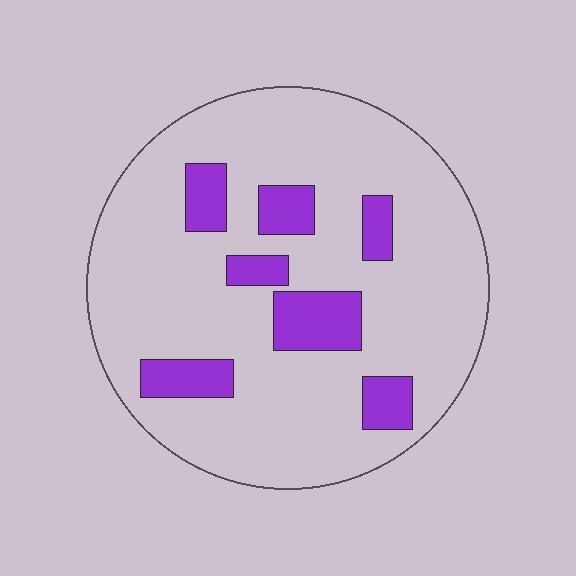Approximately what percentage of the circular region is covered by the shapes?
Approximately 15%.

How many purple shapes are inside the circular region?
7.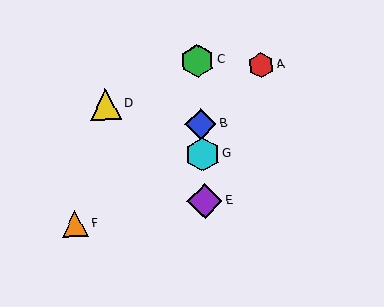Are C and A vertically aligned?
No, C is at x≈198 and A is at x≈261.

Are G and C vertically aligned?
Yes, both are at x≈202.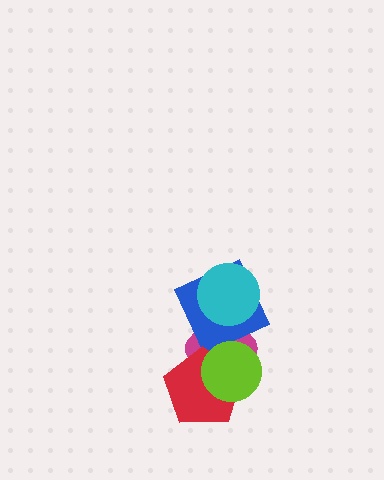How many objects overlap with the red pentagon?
2 objects overlap with the red pentagon.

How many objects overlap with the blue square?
2 objects overlap with the blue square.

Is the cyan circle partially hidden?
No, no other shape covers it.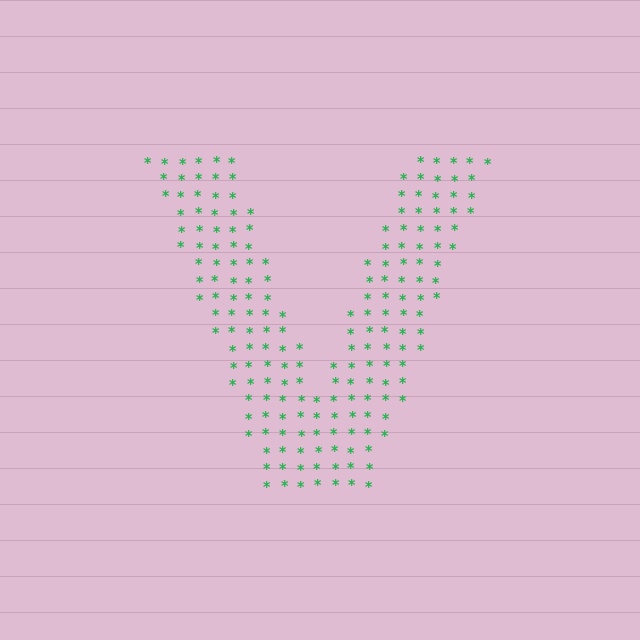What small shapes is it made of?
It is made of small asterisks.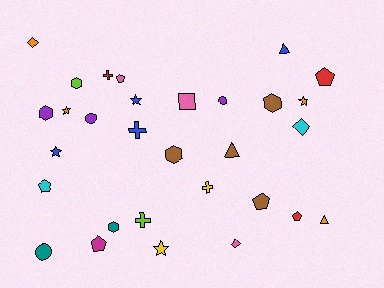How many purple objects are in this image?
There are 3 purple objects.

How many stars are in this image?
There are 5 stars.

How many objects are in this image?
There are 30 objects.